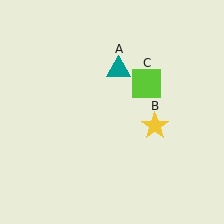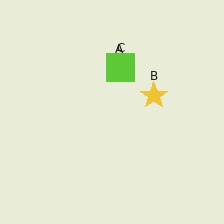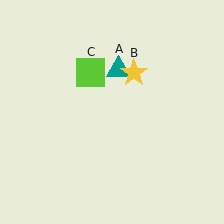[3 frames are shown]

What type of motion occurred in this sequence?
The yellow star (object B), lime square (object C) rotated counterclockwise around the center of the scene.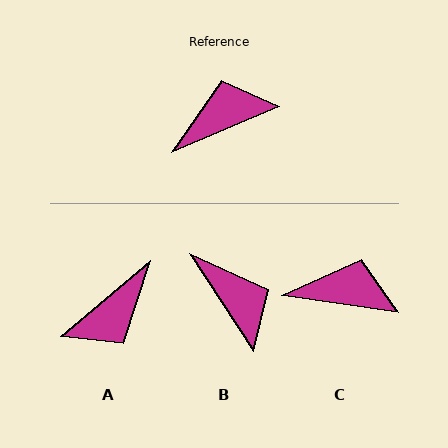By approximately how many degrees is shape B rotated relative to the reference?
Approximately 80 degrees clockwise.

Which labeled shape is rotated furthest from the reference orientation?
A, about 163 degrees away.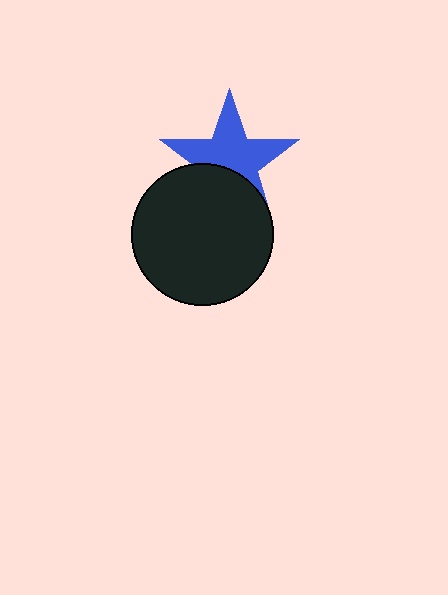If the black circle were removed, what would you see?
You would see the complete blue star.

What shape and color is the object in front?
The object in front is a black circle.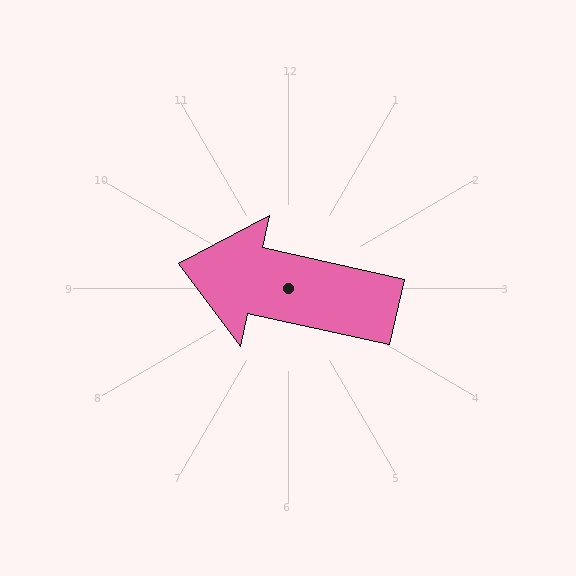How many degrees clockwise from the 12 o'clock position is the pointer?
Approximately 282 degrees.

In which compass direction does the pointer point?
West.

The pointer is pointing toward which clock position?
Roughly 9 o'clock.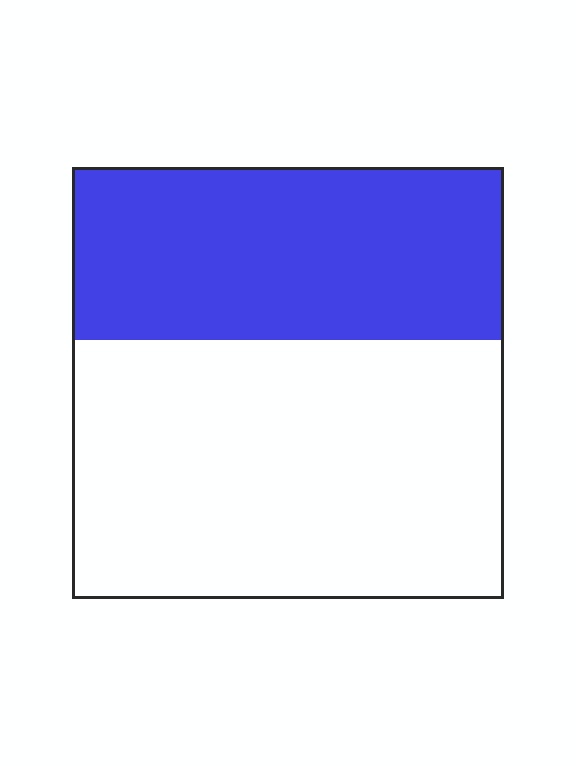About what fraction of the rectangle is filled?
About two fifths (2/5).